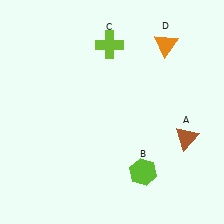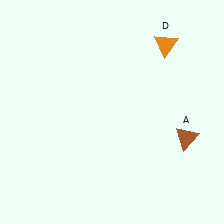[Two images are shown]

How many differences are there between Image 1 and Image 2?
There are 2 differences between the two images.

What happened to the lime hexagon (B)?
The lime hexagon (B) was removed in Image 2. It was in the bottom-right area of Image 1.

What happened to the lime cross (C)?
The lime cross (C) was removed in Image 2. It was in the top-left area of Image 1.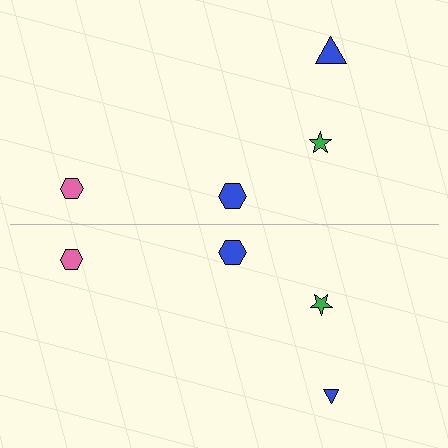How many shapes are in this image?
There are 8 shapes in this image.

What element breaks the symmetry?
The blue triangle on the bottom side has a different size than its mirror counterpart.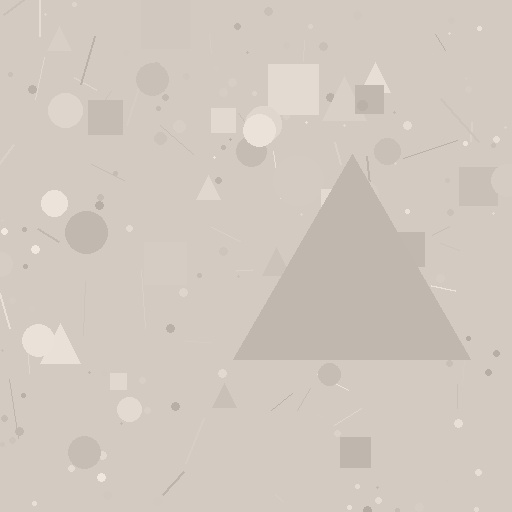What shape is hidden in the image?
A triangle is hidden in the image.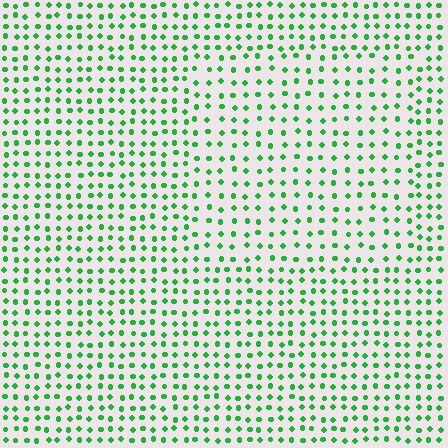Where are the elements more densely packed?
The elements are more densely packed outside the rectangle boundary.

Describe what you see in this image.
The image contains small green elements arranged at two different densities. A rectangle-shaped region is visible where the elements are less densely packed than the surrounding area.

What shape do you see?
I see a rectangle.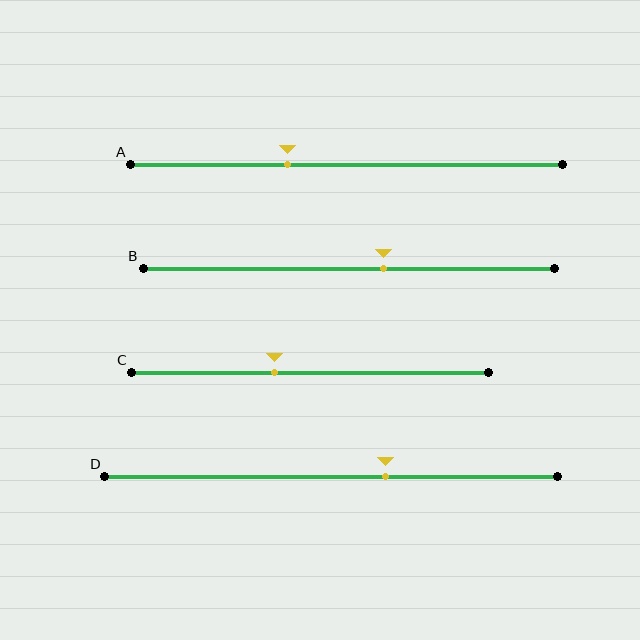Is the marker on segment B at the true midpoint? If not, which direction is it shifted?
No, the marker on segment B is shifted to the right by about 8% of the segment length.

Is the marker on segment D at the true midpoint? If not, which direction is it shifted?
No, the marker on segment D is shifted to the right by about 12% of the segment length.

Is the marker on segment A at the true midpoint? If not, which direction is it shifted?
No, the marker on segment A is shifted to the left by about 14% of the segment length.